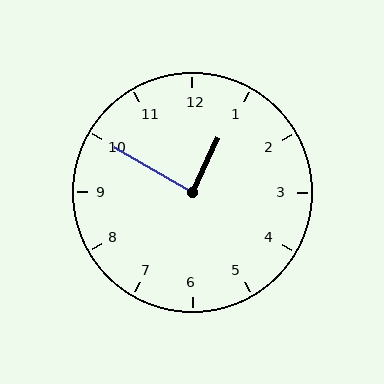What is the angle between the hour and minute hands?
Approximately 85 degrees.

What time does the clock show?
12:50.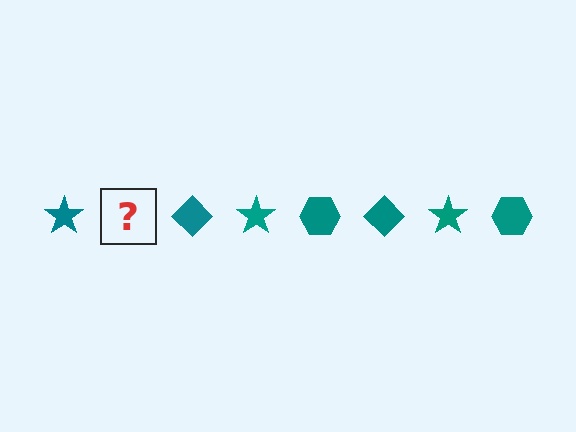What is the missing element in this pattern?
The missing element is a teal hexagon.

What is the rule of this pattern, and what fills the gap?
The rule is that the pattern cycles through star, hexagon, diamond shapes in teal. The gap should be filled with a teal hexagon.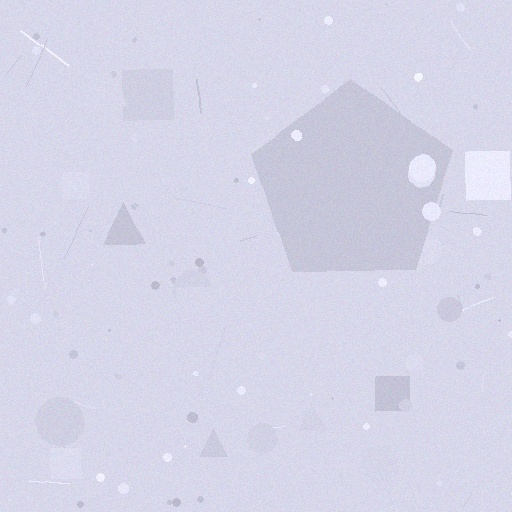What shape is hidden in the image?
A pentagon is hidden in the image.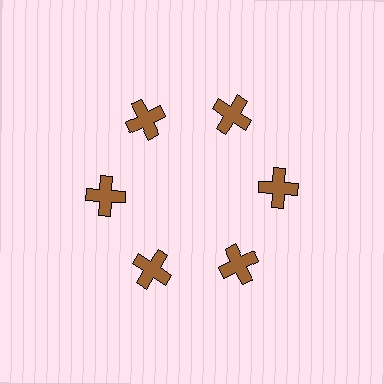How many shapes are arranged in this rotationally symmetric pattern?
There are 6 shapes, arranged in 6 groups of 1.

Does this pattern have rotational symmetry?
Yes, this pattern has 6-fold rotational symmetry. It looks the same after rotating 60 degrees around the center.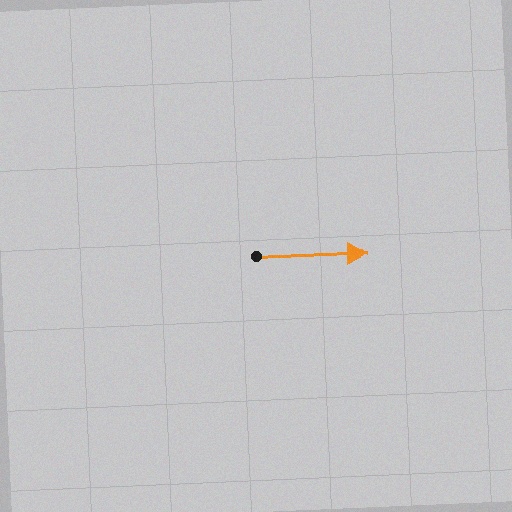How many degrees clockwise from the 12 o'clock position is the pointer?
Approximately 91 degrees.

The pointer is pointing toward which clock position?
Roughly 3 o'clock.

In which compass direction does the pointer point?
East.